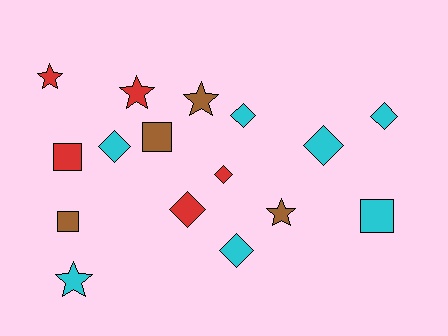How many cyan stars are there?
There is 1 cyan star.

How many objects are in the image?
There are 16 objects.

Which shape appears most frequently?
Diamond, with 7 objects.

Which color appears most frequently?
Cyan, with 7 objects.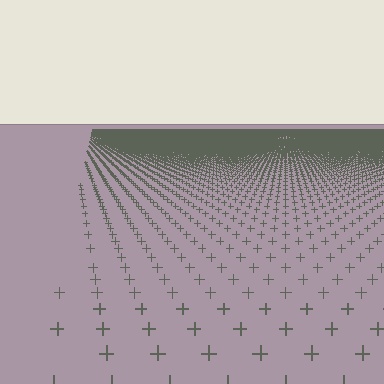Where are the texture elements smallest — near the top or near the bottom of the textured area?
Near the top.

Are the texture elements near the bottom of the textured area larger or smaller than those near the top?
Larger. Near the bottom, elements are closer to the viewer and appear at a bigger on-screen size.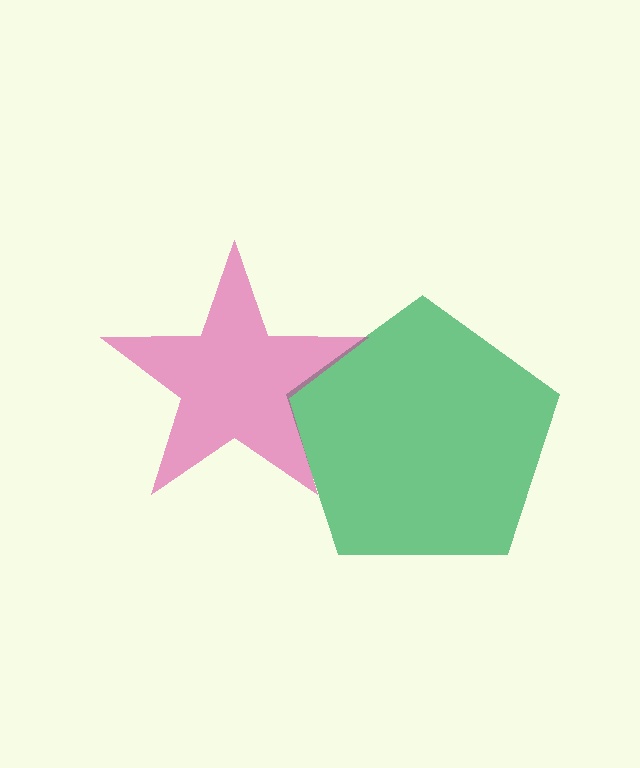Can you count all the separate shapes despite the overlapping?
Yes, there are 2 separate shapes.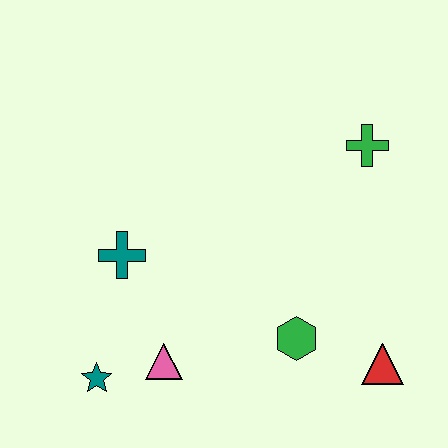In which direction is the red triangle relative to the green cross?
The red triangle is below the green cross.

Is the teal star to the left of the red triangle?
Yes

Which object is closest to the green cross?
The green hexagon is closest to the green cross.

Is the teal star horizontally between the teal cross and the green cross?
No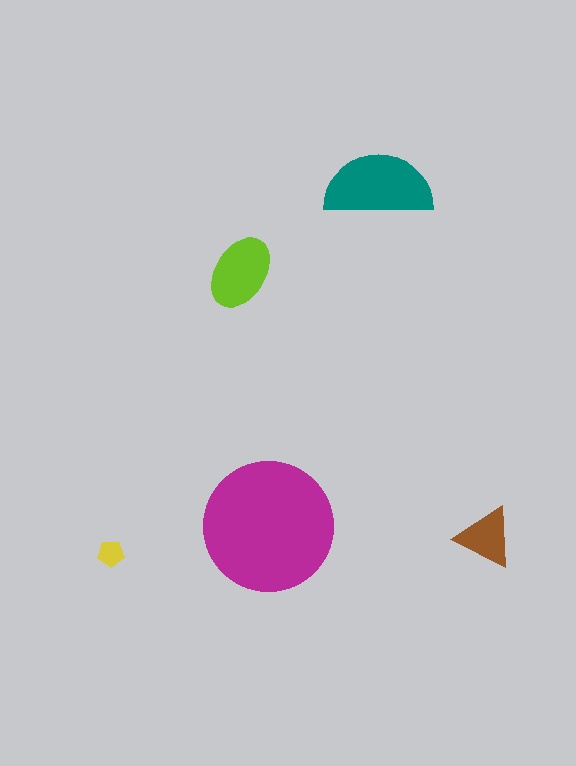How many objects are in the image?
There are 5 objects in the image.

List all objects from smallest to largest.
The yellow pentagon, the brown triangle, the lime ellipse, the teal semicircle, the magenta circle.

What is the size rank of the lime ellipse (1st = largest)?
3rd.